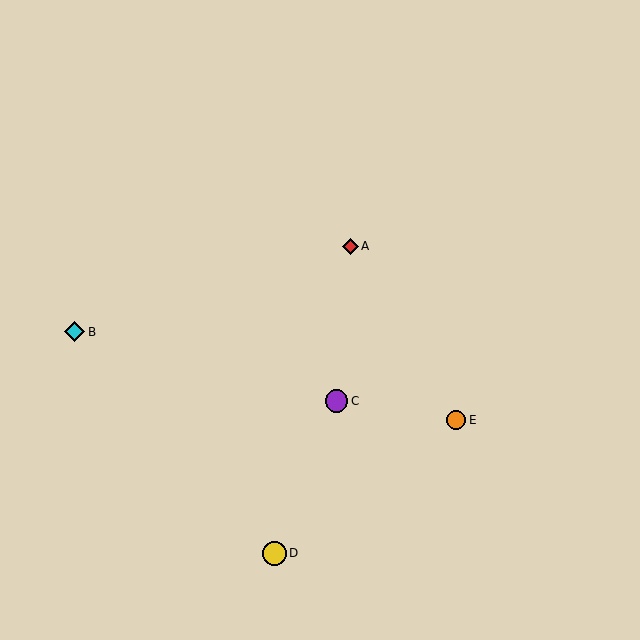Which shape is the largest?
The yellow circle (labeled D) is the largest.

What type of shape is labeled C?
Shape C is a purple circle.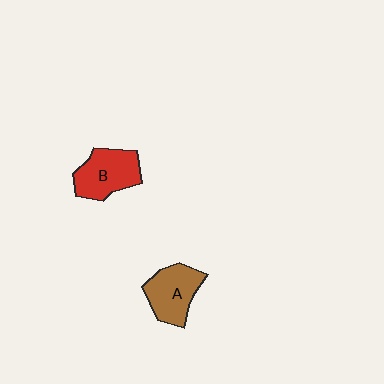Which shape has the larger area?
Shape B (red).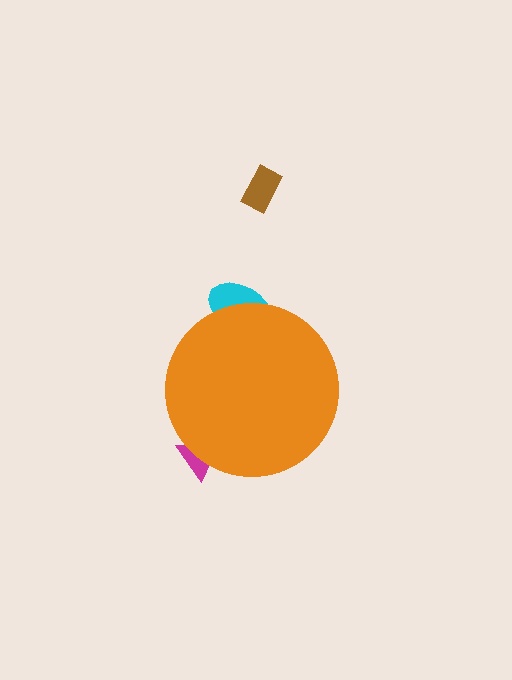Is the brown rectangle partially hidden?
No, the brown rectangle is fully visible.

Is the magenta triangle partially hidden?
Yes, the magenta triangle is partially hidden behind the orange circle.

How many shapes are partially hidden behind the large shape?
2 shapes are partially hidden.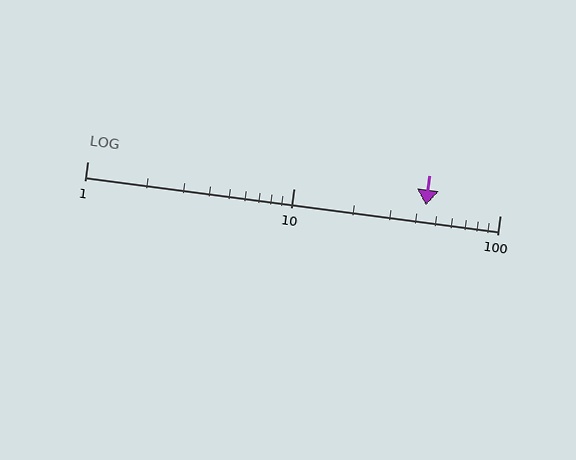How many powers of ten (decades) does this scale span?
The scale spans 2 decades, from 1 to 100.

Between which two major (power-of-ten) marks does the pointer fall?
The pointer is between 10 and 100.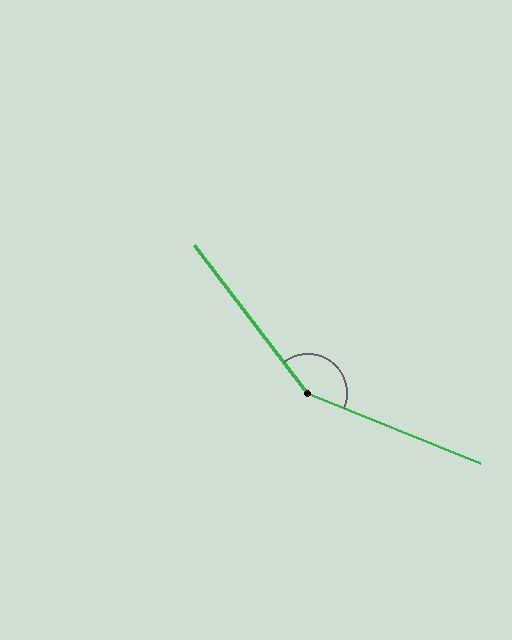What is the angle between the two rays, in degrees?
Approximately 150 degrees.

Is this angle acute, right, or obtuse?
It is obtuse.